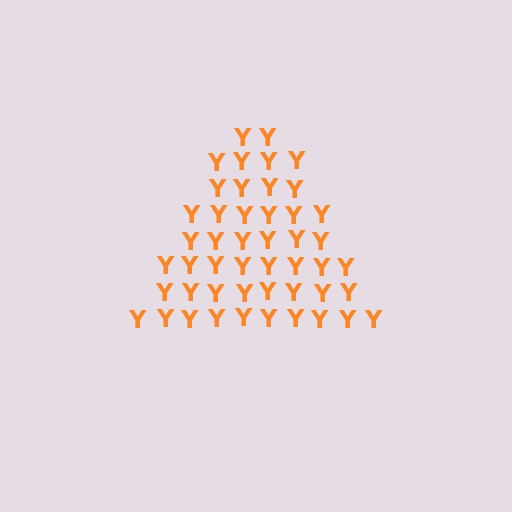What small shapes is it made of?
It is made of small letter Y's.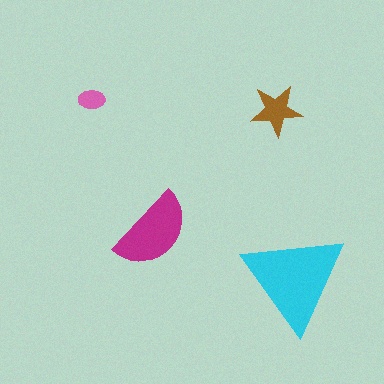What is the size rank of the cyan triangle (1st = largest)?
1st.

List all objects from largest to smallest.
The cyan triangle, the magenta semicircle, the brown star, the pink ellipse.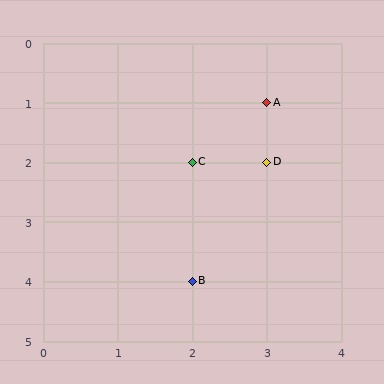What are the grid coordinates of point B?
Point B is at grid coordinates (2, 4).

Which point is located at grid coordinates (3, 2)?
Point D is at (3, 2).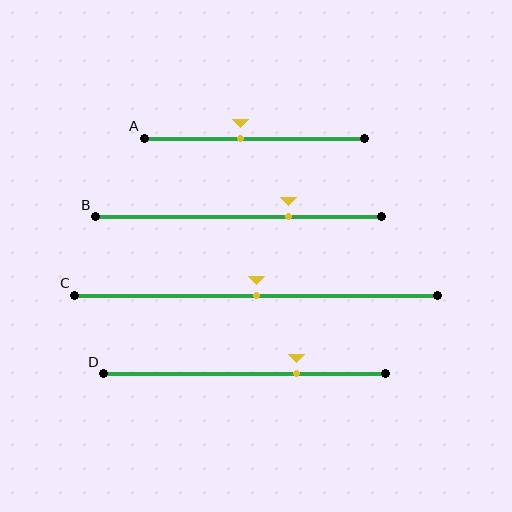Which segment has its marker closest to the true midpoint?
Segment C has its marker closest to the true midpoint.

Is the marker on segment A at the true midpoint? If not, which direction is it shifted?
No, the marker on segment A is shifted to the left by about 7% of the segment length.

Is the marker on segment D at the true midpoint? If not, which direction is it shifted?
No, the marker on segment D is shifted to the right by about 18% of the segment length.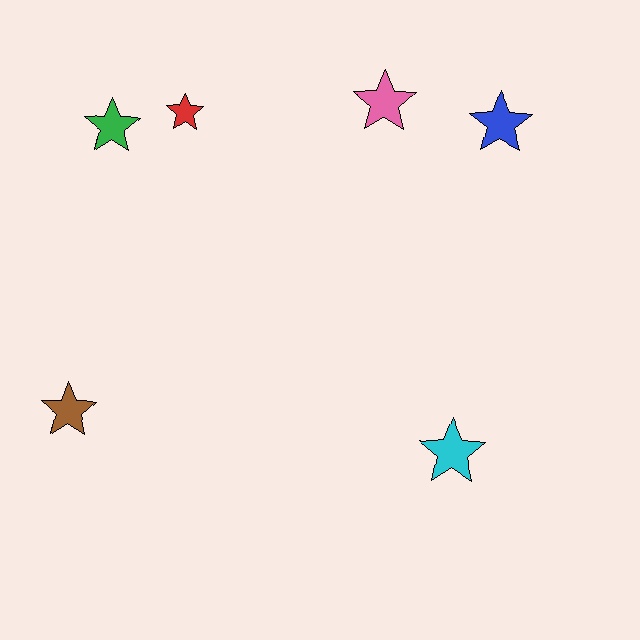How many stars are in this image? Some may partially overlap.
There are 6 stars.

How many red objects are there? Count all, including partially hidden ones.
There is 1 red object.